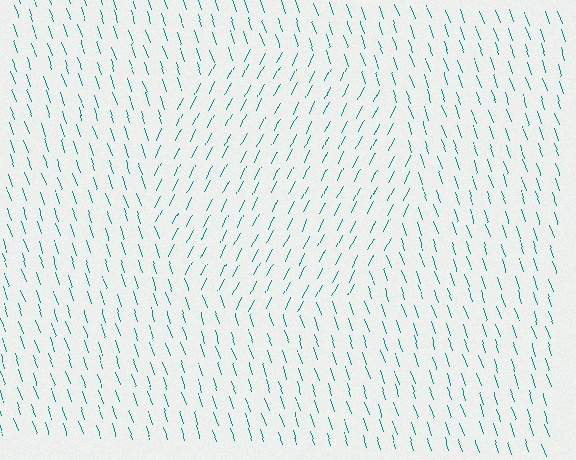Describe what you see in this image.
The image is filled with small teal line segments. A circle region in the image has lines oriented differently from the surrounding lines, creating a visible texture boundary.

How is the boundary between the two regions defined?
The boundary is defined purely by a change in line orientation (approximately 45 degrees difference). All lines are the same color and thickness.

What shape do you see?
I see a circle.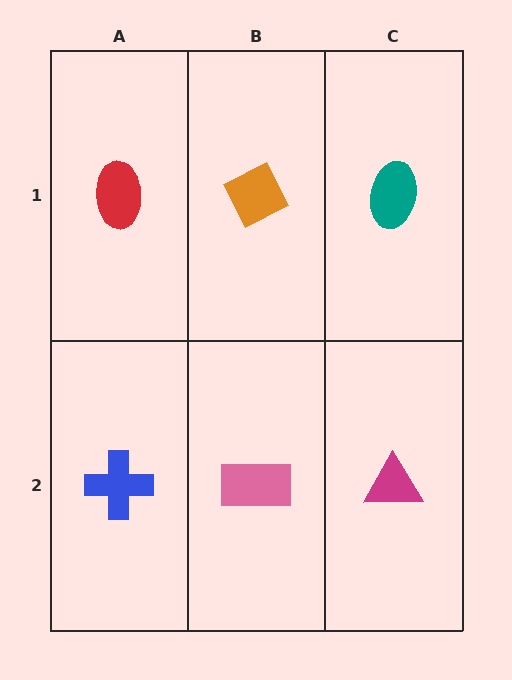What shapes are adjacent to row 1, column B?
A pink rectangle (row 2, column B), a red ellipse (row 1, column A), a teal ellipse (row 1, column C).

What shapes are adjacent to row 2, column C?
A teal ellipse (row 1, column C), a pink rectangle (row 2, column B).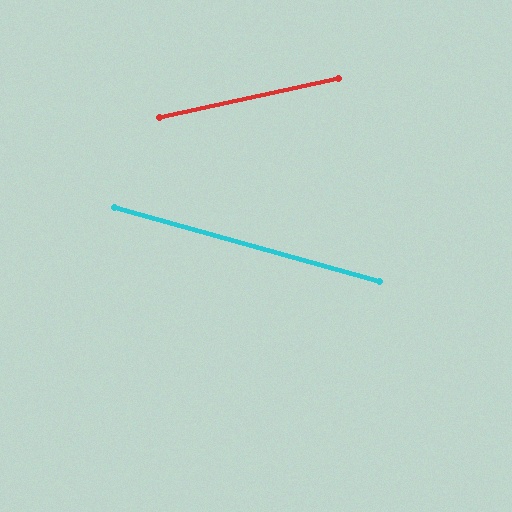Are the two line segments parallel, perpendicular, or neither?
Neither parallel nor perpendicular — they differ by about 28°.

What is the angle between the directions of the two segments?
Approximately 28 degrees.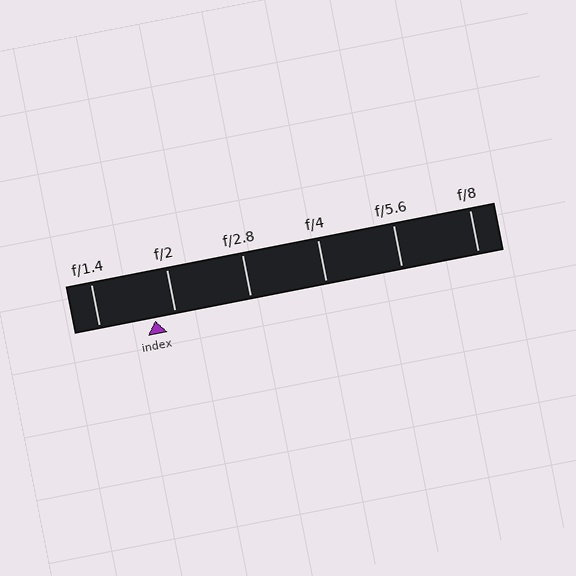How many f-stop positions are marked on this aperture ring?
There are 6 f-stop positions marked.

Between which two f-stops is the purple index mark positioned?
The index mark is between f/1.4 and f/2.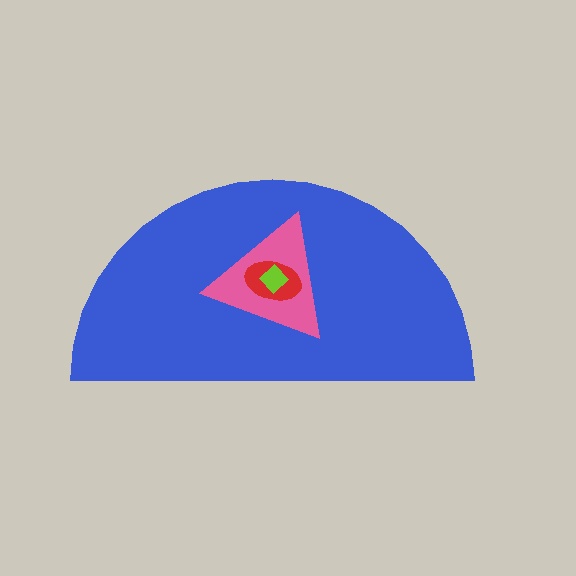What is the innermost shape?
The lime diamond.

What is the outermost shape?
The blue semicircle.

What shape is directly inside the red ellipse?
The lime diamond.